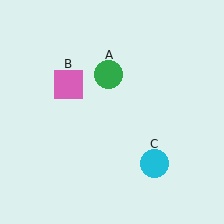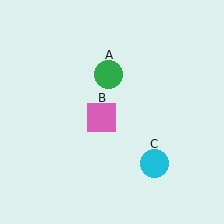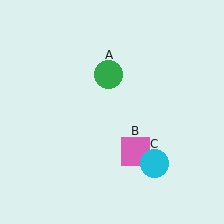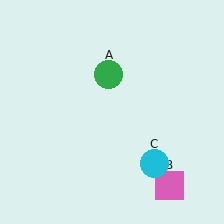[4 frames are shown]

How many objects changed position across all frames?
1 object changed position: pink square (object B).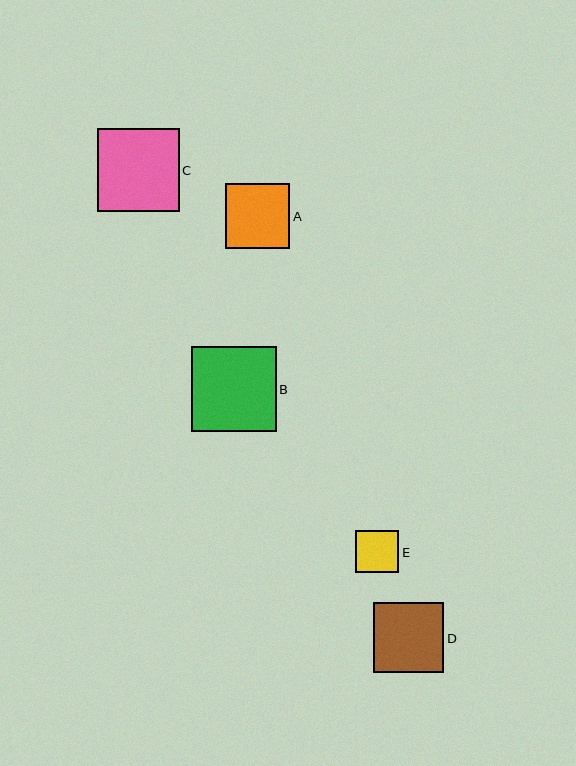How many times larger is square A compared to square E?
Square A is approximately 1.5 times the size of square E.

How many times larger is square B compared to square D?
Square B is approximately 1.2 times the size of square D.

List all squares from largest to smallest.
From largest to smallest: B, C, D, A, E.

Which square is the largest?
Square B is the largest with a size of approximately 85 pixels.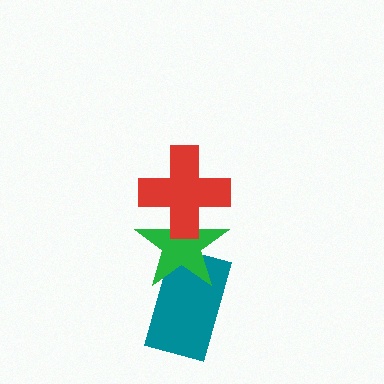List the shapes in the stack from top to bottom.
From top to bottom: the red cross, the green star, the teal rectangle.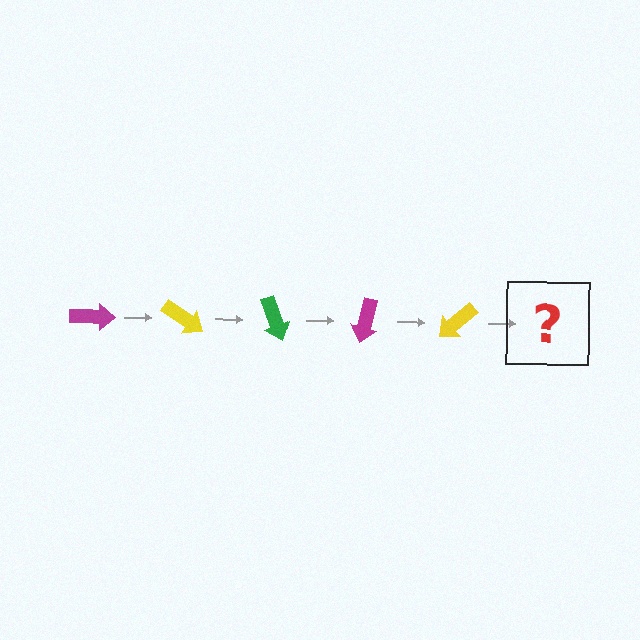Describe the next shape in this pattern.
It should be a green arrow, rotated 175 degrees from the start.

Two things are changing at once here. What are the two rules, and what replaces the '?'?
The two rules are that it rotates 35 degrees each step and the color cycles through magenta, yellow, and green. The '?' should be a green arrow, rotated 175 degrees from the start.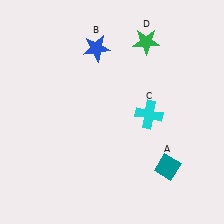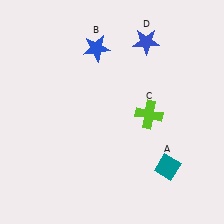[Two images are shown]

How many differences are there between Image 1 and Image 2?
There are 2 differences between the two images.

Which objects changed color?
C changed from cyan to lime. D changed from green to blue.